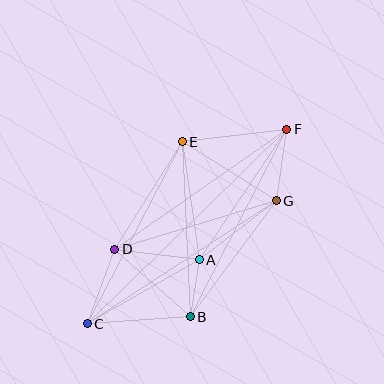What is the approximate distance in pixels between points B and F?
The distance between B and F is approximately 211 pixels.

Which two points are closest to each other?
Points A and B are closest to each other.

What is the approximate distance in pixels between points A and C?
The distance between A and C is approximately 129 pixels.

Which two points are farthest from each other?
Points C and F are farthest from each other.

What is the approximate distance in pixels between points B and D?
The distance between B and D is approximately 101 pixels.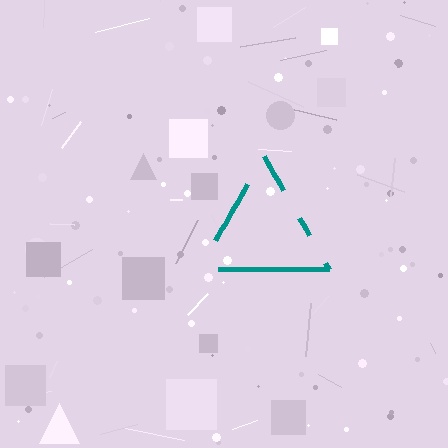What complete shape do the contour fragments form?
The contour fragments form a triangle.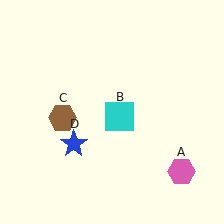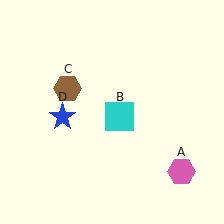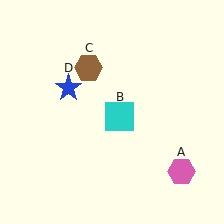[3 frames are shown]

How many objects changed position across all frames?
2 objects changed position: brown hexagon (object C), blue star (object D).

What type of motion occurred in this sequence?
The brown hexagon (object C), blue star (object D) rotated clockwise around the center of the scene.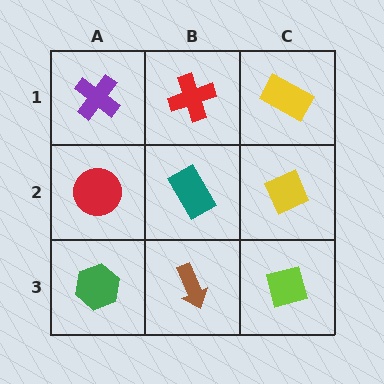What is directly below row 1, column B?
A teal rectangle.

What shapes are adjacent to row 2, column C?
A yellow rectangle (row 1, column C), a lime square (row 3, column C), a teal rectangle (row 2, column B).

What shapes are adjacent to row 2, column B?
A red cross (row 1, column B), a brown arrow (row 3, column B), a red circle (row 2, column A), a yellow diamond (row 2, column C).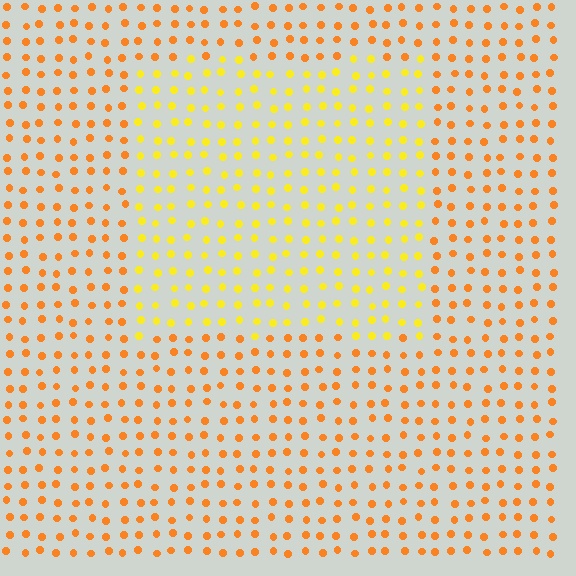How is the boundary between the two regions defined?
The boundary is defined purely by a slight shift in hue (about 30 degrees). Spacing, size, and orientation are identical on both sides.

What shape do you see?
I see a rectangle.